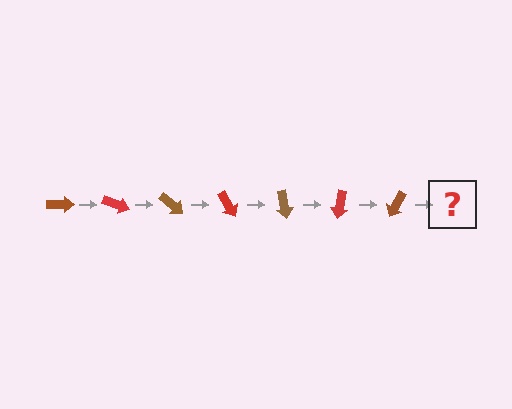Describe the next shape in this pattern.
It should be a red arrow, rotated 140 degrees from the start.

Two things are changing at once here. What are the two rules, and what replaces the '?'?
The two rules are that it rotates 20 degrees each step and the color cycles through brown and red. The '?' should be a red arrow, rotated 140 degrees from the start.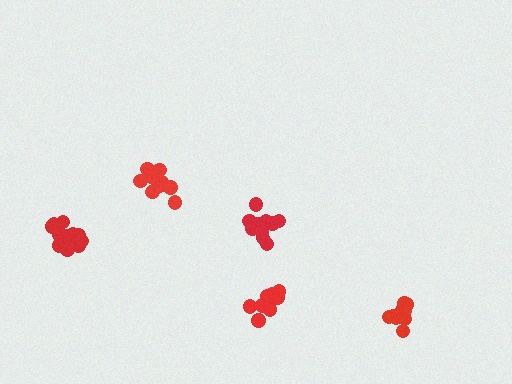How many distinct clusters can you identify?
There are 5 distinct clusters.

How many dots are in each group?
Group 1: 11 dots, Group 2: 13 dots, Group 3: 14 dots, Group 4: 9 dots, Group 5: 11 dots (58 total).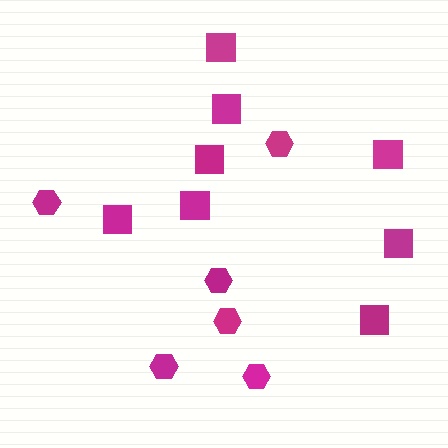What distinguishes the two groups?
There are 2 groups: one group of hexagons (6) and one group of squares (8).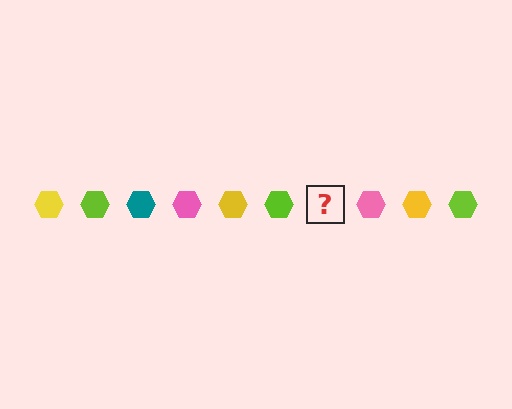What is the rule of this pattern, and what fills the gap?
The rule is that the pattern cycles through yellow, lime, teal, pink hexagons. The gap should be filled with a teal hexagon.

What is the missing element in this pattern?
The missing element is a teal hexagon.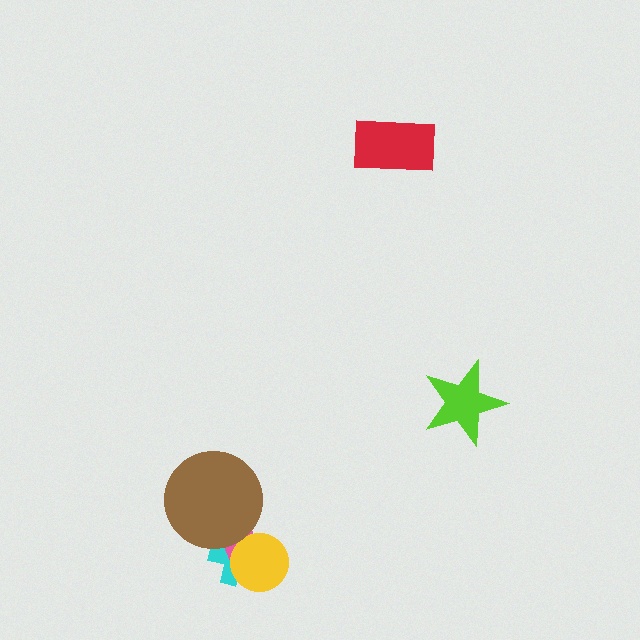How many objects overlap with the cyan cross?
3 objects overlap with the cyan cross.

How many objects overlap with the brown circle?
2 objects overlap with the brown circle.